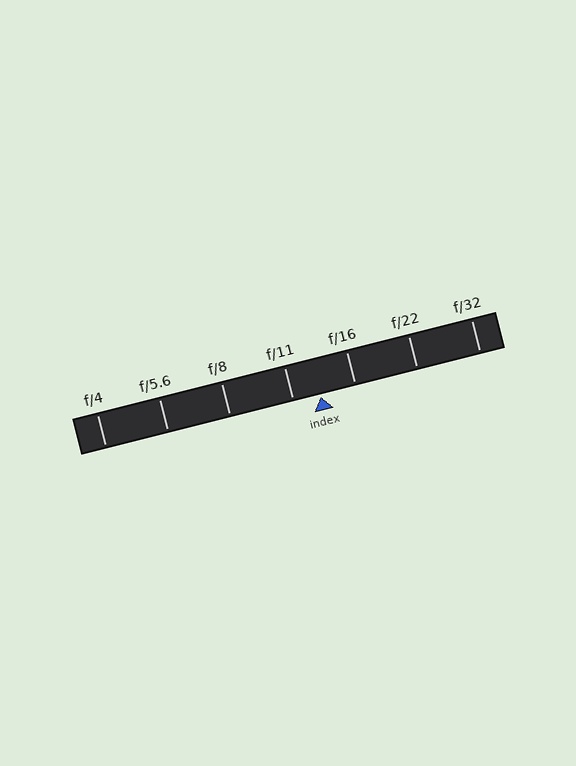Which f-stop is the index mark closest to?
The index mark is closest to f/11.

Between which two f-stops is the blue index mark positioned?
The index mark is between f/11 and f/16.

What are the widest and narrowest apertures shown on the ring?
The widest aperture shown is f/4 and the narrowest is f/32.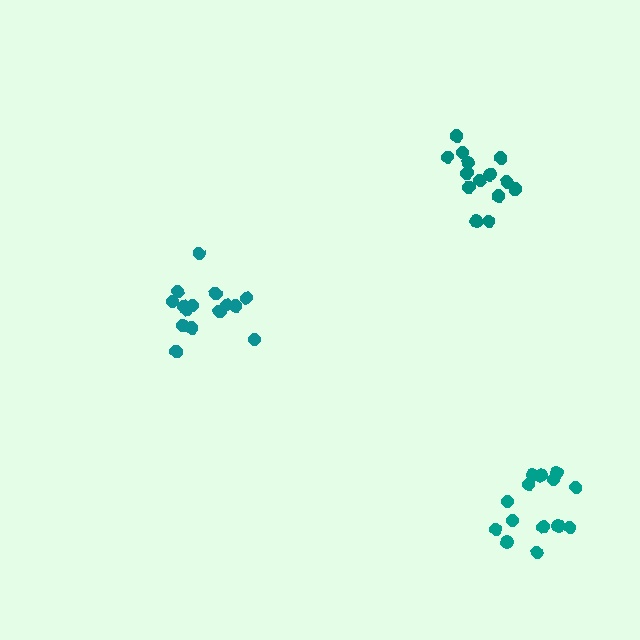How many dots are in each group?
Group 1: 14 dots, Group 2: 15 dots, Group 3: 14 dots (43 total).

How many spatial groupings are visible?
There are 3 spatial groupings.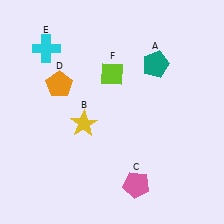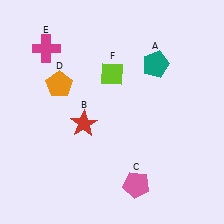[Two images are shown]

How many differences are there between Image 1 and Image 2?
There are 2 differences between the two images.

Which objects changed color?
B changed from yellow to red. E changed from cyan to magenta.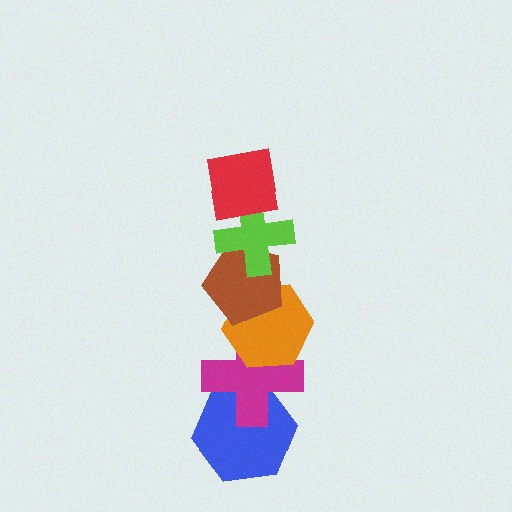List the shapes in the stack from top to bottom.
From top to bottom: the red square, the lime cross, the brown pentagon, the orange hexagon, the magenta cross, the blue hexagon.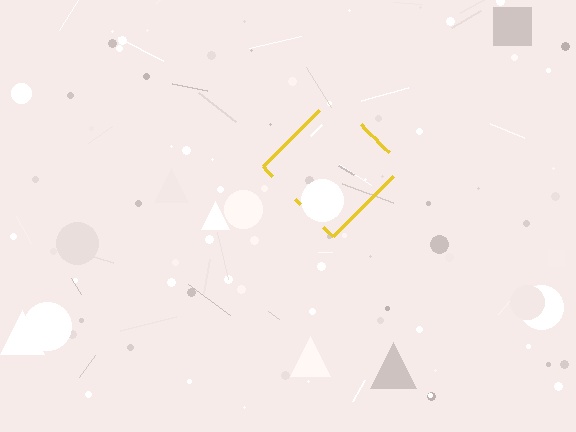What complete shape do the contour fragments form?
The contour fragments form a diamond.